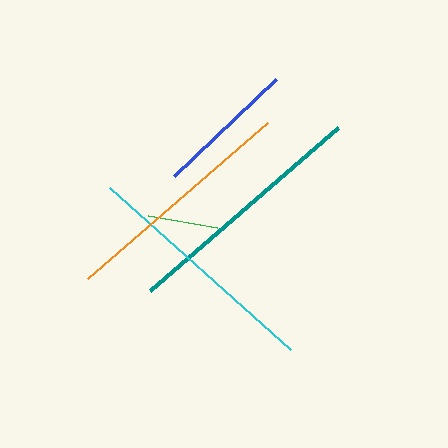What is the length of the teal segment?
The teal segment is approximately 248 pixels long.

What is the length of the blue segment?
The blue segment is approximately 141 pixels long.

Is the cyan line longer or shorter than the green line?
The cyan line is longer than the green line.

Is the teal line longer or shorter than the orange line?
The teal line is longer than the orange line.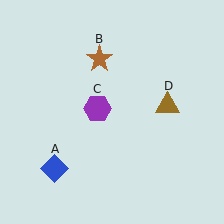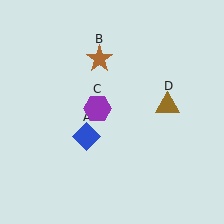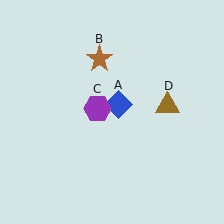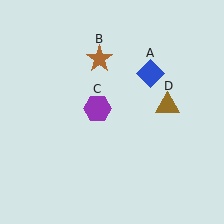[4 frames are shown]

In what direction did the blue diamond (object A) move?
The blue diamond (object A) moved up and to the right.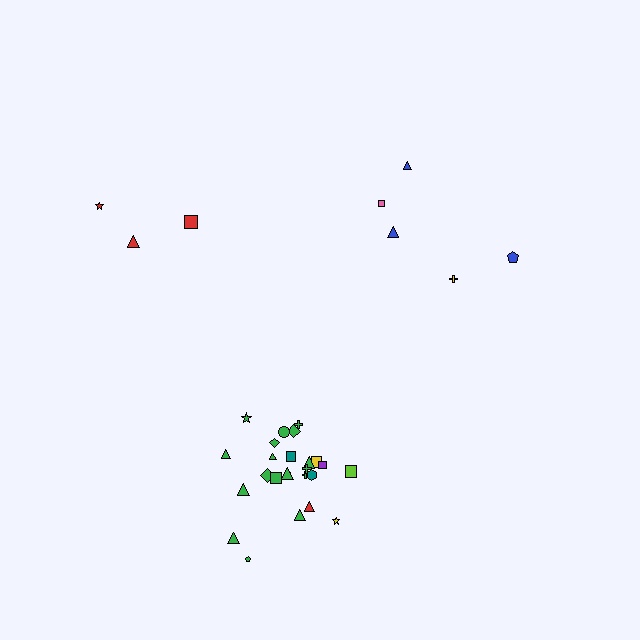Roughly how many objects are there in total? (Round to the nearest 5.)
Roughly 35 objects in total.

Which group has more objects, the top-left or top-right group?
The top-right group.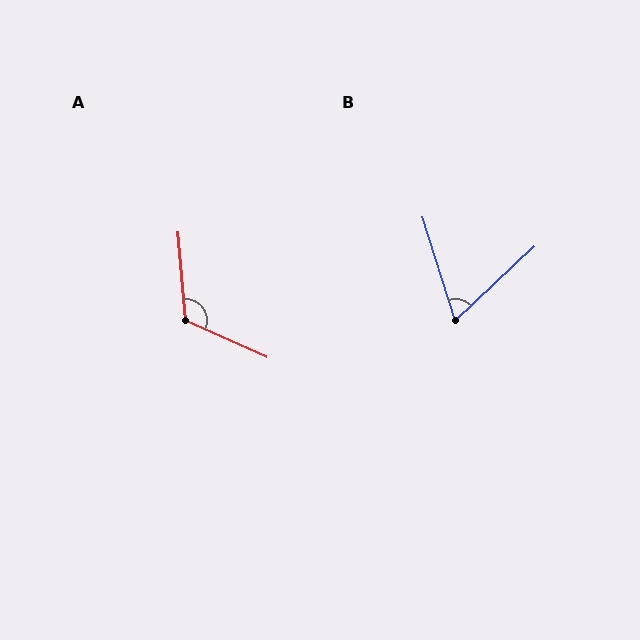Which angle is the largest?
A, at approximately 119 degrees.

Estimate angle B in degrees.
Approximately 64 degrees.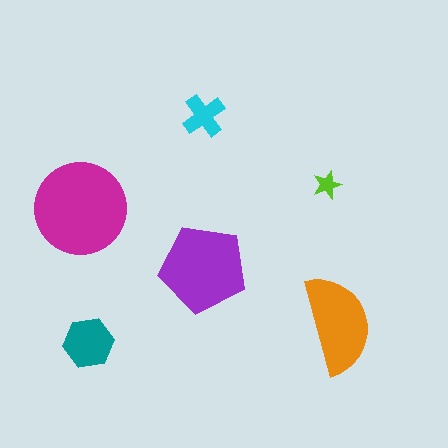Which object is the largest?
The magenta circle.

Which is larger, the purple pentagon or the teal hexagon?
The purple pentagon.